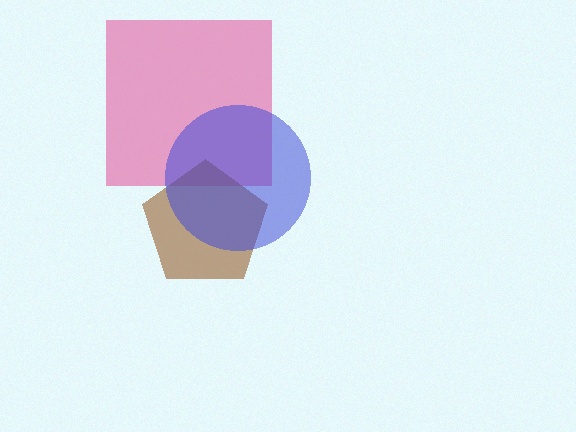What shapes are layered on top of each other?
The layered shapes are: a pink square, a brown pentagon, a blue circle.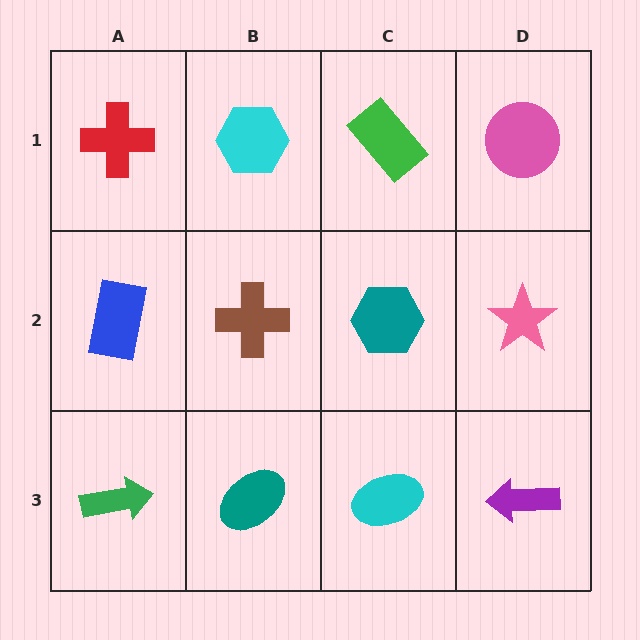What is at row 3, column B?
A teal ellipse.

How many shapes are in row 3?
4 shapes.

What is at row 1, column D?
A pink circle.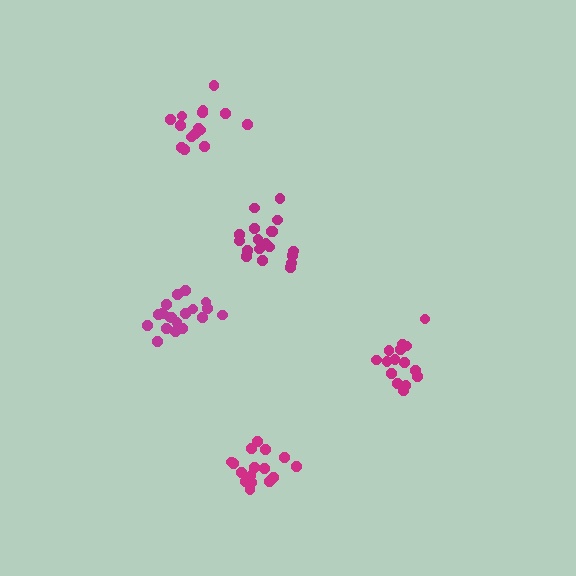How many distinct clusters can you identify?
There are 5 distinct clusters.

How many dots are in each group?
Group 1: 15 dots, Group 2: 19 dots, Group 3: 15 dots, Group 4: 19 dots, Group 5: 17 dots (85 total).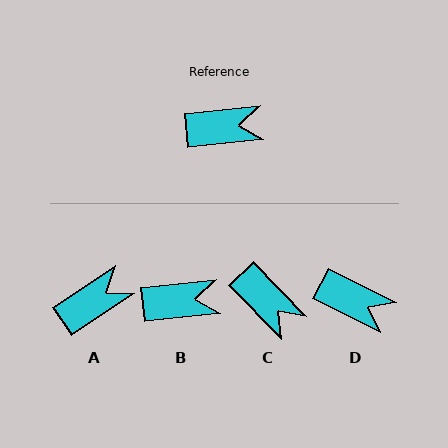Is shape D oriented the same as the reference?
No, it is off by about 33 degrees.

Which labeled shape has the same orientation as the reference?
B.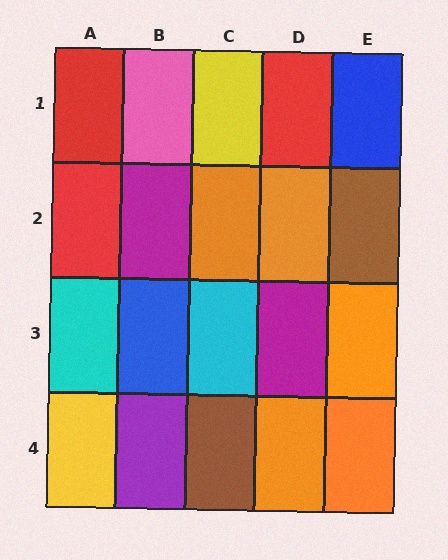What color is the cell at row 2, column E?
Brown.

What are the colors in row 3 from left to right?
Cyan, blue, cyan, magenta, orange.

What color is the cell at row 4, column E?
Orange.